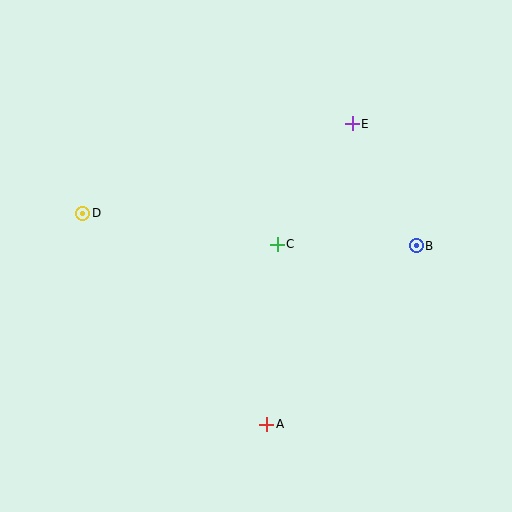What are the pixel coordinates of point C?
Point C is at (277, 244).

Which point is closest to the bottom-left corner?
Point A is closest to the bottom-left corner.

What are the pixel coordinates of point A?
Point A is at (267, 424).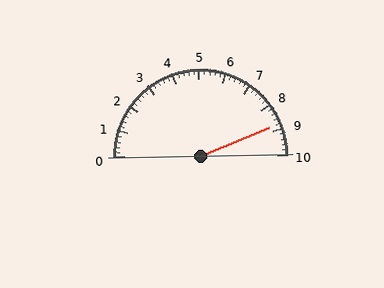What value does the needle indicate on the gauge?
The needle indicates approximately 8.8.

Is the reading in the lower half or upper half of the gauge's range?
The reading is in the upper half of the range (0 to 10).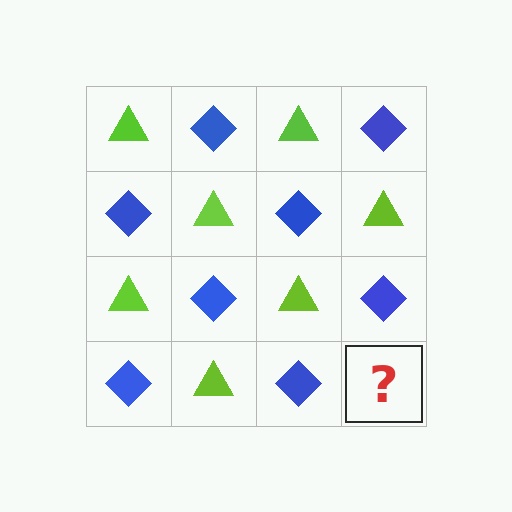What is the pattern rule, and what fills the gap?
The rule is that it alternates lime triangle and blue diamond in a checkerboard pattern. The gap should be filled with a lime triangle.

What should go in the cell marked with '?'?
The missing cell should contain a lime triangle.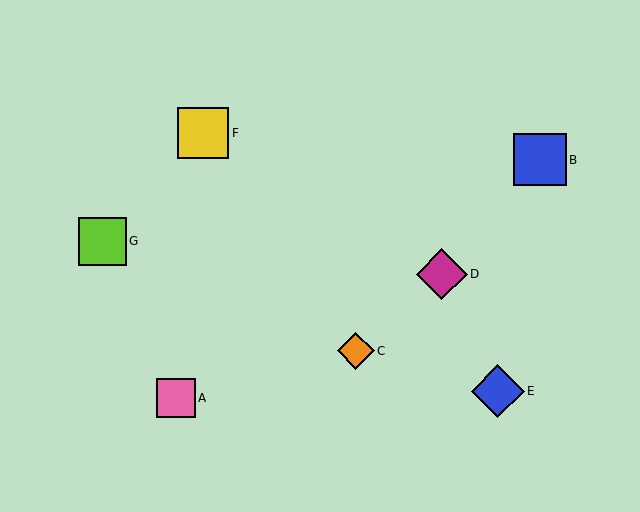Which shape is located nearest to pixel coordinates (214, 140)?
The yellow square (labeled F) at (203, 133) is nearest to that location.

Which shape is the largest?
The blue diamond (labeled E) is the largest.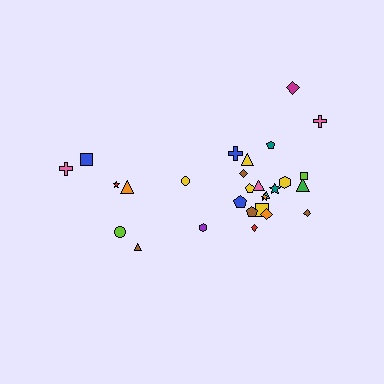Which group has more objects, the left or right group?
The right group.